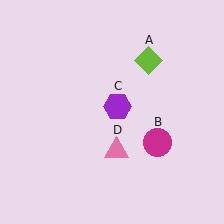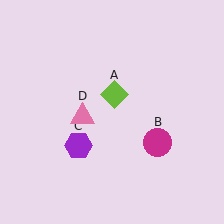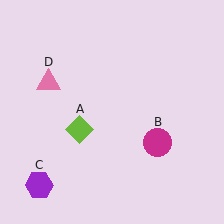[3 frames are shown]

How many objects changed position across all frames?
3 objects changed position: lime diamond (object A), purple hexagon (object C), pink triangle (object D).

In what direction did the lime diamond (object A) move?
The lime diamond (object A) moved down and to the left.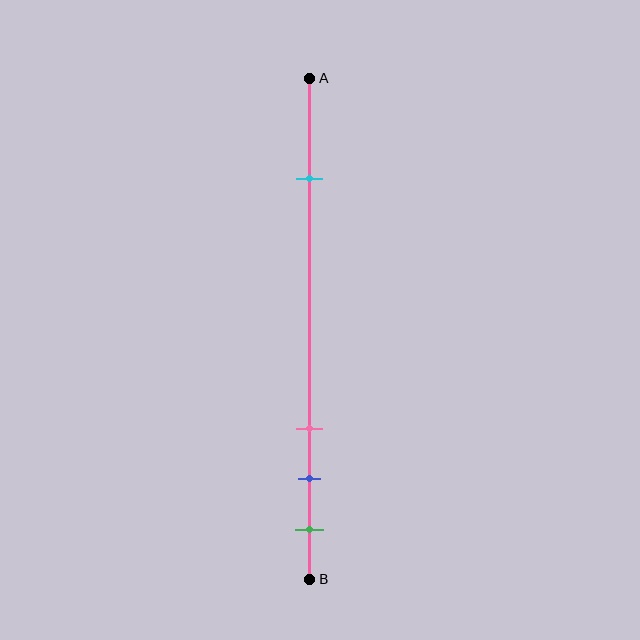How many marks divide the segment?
There are 4 marks dividing the segment.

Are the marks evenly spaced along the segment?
No, the marks are not evenly spaced.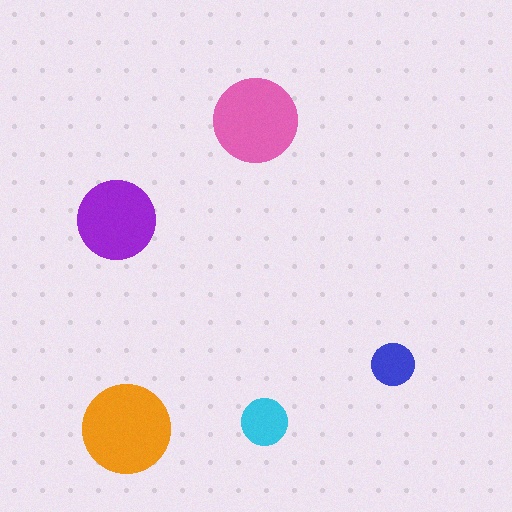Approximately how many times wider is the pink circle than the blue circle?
About 2 times wider.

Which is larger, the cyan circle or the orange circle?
The orange one.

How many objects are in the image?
There are 5 objects in the image.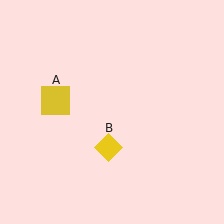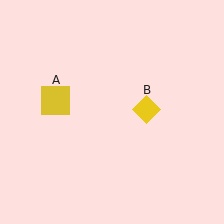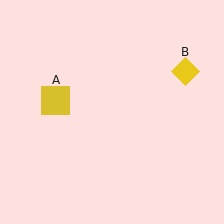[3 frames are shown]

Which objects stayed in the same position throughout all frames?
Yellow square (object A) remained stationary.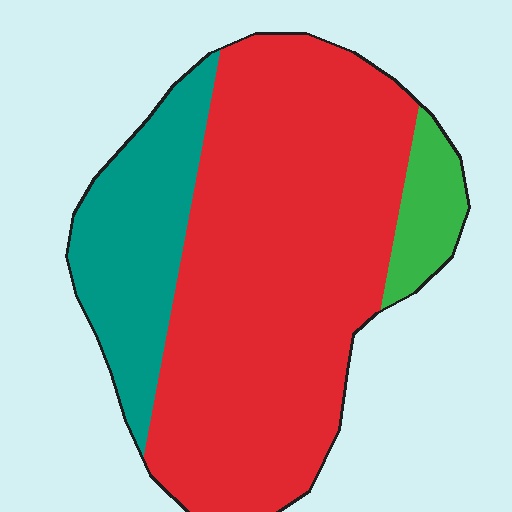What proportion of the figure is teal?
Teal covers roughly 20% of the figure.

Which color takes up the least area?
Green, at roughly 10%.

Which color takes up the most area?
Red, at roughly 70%.